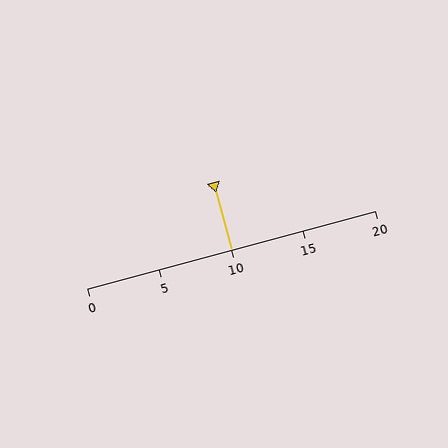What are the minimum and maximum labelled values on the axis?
The axis runs from 0 to 20.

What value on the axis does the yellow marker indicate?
The marker indicates approximately 10.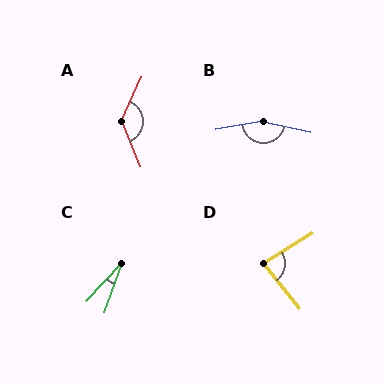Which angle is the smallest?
C, at approximately 23 degrees.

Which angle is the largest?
B, at approximately 157 degrees.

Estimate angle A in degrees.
Approximately 133 degrees.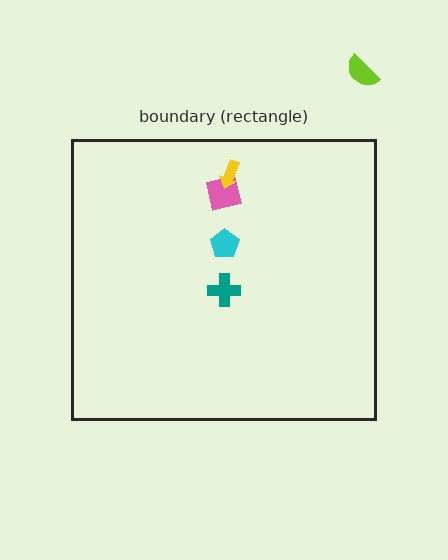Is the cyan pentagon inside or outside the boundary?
Inside.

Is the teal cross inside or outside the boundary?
Inside.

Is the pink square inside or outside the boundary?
Inside.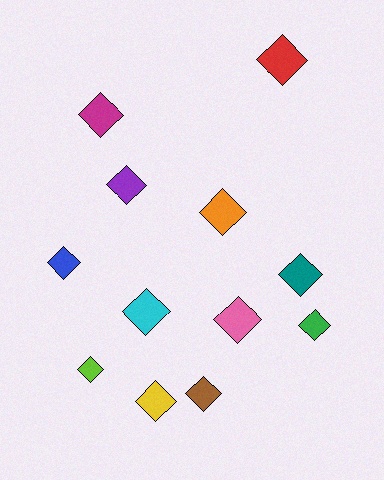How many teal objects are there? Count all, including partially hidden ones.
There is 1 teal object.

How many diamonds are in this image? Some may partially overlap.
There are 12 diamonds.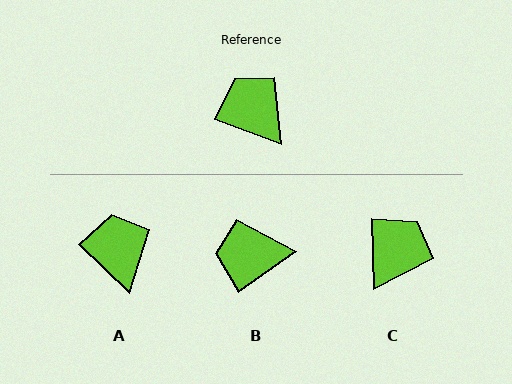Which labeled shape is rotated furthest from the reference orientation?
C, about 68 degrees away.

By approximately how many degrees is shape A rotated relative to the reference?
Approximately 23 degrees clockwise.